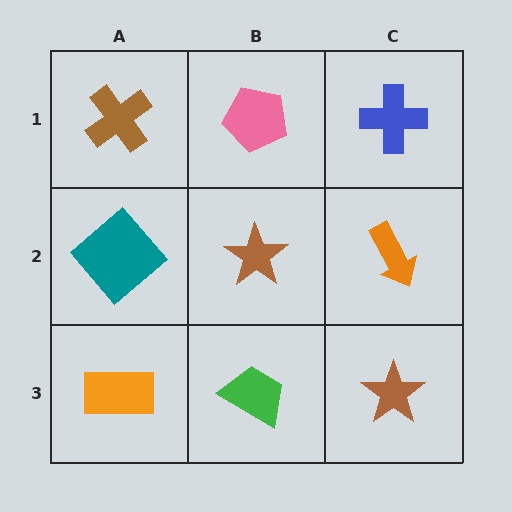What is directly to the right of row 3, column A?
A green trapezoid.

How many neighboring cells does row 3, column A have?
2.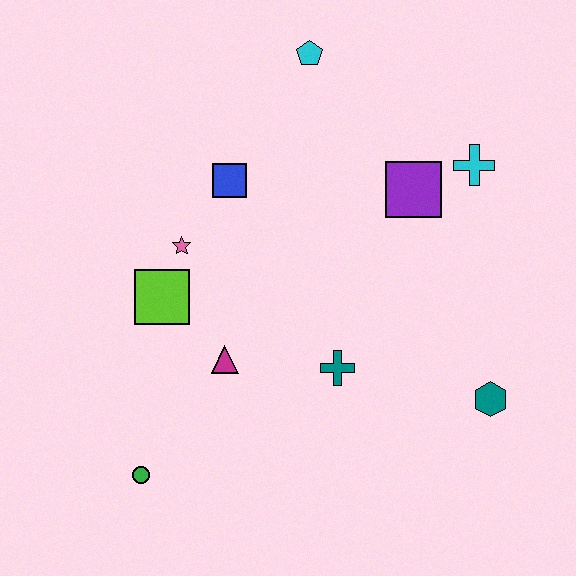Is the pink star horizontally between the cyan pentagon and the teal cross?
No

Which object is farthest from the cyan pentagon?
The green circle is farthest from the cyan pentagon.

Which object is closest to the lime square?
The pink star is closest to the lime square.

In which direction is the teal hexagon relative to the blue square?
The teal hexagon is to the right of the blue square.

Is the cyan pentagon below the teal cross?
No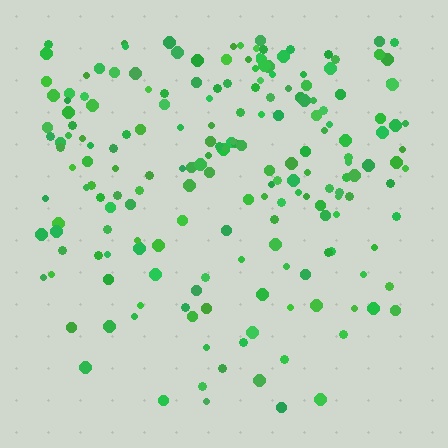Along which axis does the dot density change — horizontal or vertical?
Vertical.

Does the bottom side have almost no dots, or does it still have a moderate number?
Still a moderate number, just noticeably fewer than the top.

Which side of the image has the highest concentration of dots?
The top.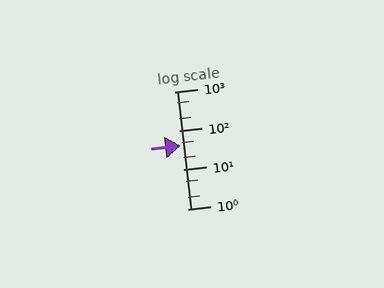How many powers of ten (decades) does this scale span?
The scale spans 3 decades, from 1 to 1000.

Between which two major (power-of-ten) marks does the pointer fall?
The pointer is between 10 and 100.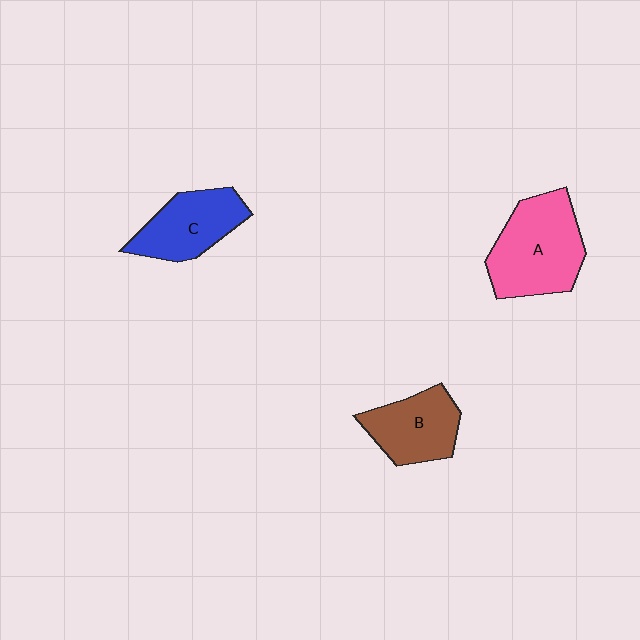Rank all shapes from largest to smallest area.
From largest to smallest: A (pink), C (blue), B (brown).